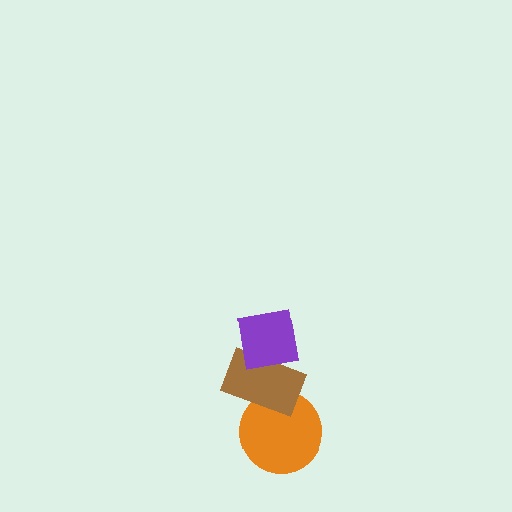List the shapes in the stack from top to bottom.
From top to bottom: the purple square, the brown rectangle, the orange circle.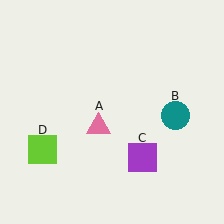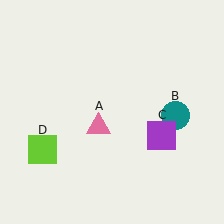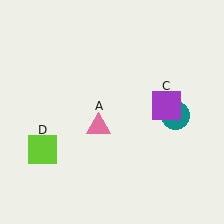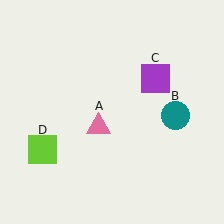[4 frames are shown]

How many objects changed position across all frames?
1 object changed position: purple square (object C).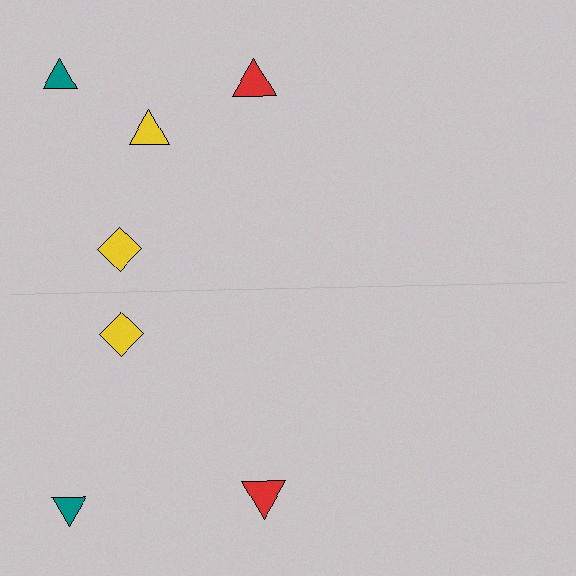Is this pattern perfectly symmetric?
No, the pattern is not perfectly symmetric. A yellow triangle is missing from the bottom side.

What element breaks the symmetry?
A yellow triangle is missing from the bottom side.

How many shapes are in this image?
There are 7 shapes in this image.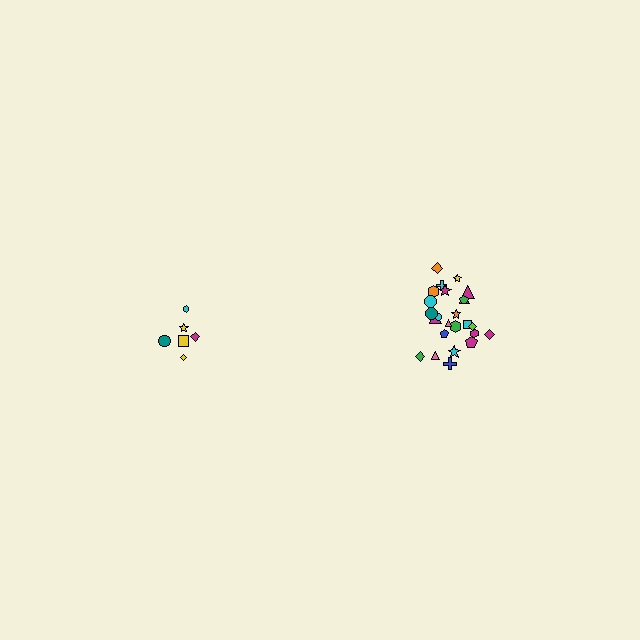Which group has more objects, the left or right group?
The right group.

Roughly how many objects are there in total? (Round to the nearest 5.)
Roughly 30 objects in total.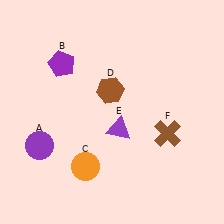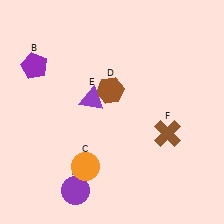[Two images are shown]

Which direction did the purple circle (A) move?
The purple circle (A) moved down.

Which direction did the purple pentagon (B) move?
The purple pentagon (B) moved left.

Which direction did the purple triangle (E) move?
The purple triangle (E) moved up.